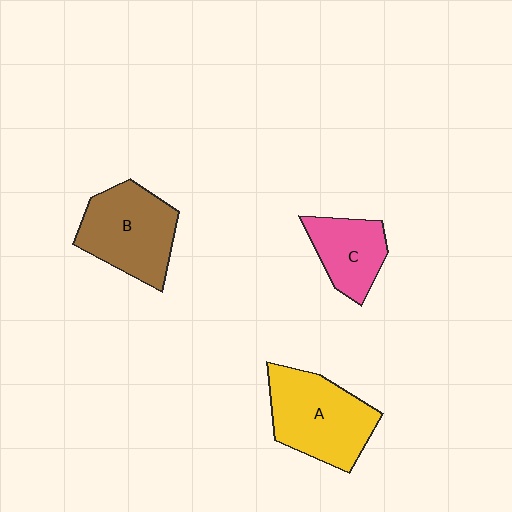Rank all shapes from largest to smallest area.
From largest to smallest: A (yellow), B (brown), C (pink).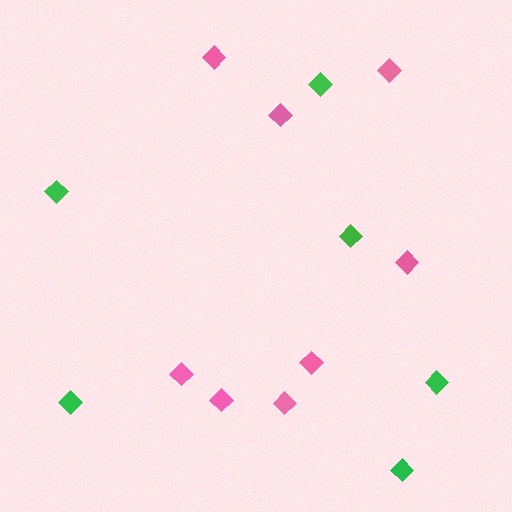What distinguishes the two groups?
There are 2 groups: one group of green diamonds (6) and one group of pink diamonds (8).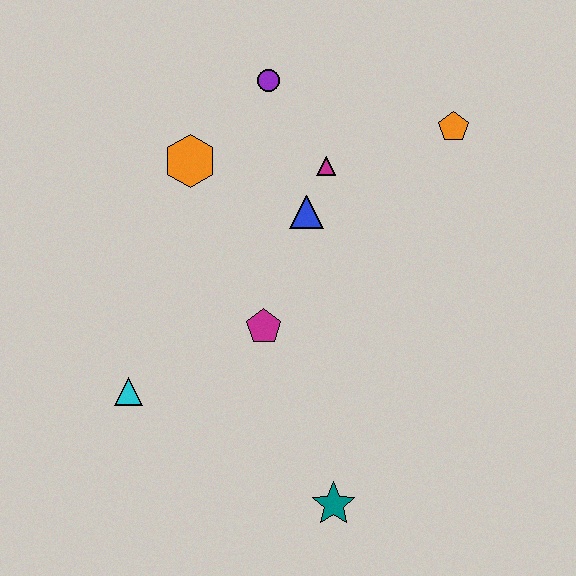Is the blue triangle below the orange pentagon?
Yes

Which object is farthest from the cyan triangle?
The orange pentagon is farthest from the cyan triangle.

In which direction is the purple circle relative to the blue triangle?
The purple circle is above the blue triangle.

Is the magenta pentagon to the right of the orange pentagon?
No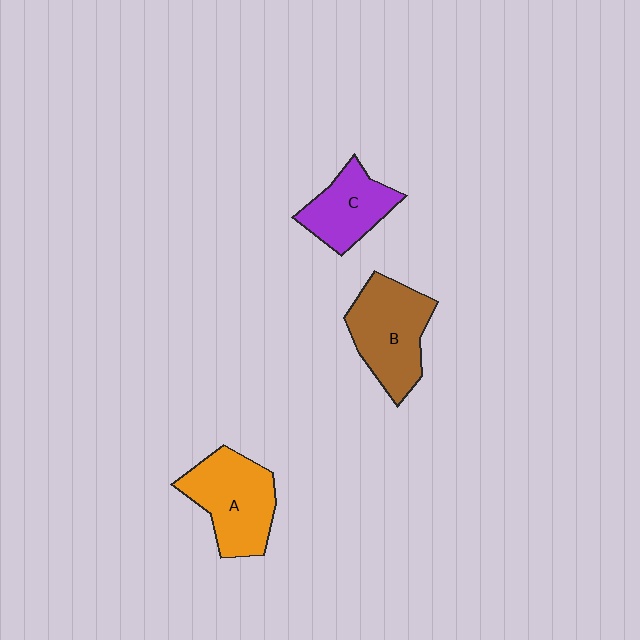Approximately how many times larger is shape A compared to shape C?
Approximately 1.3 times.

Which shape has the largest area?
Shape B (brown).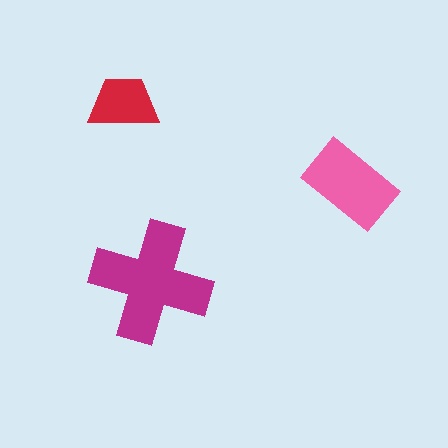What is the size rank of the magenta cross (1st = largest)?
1st.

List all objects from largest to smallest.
The magenta cross, the pink rectangle, the red trapezoid.